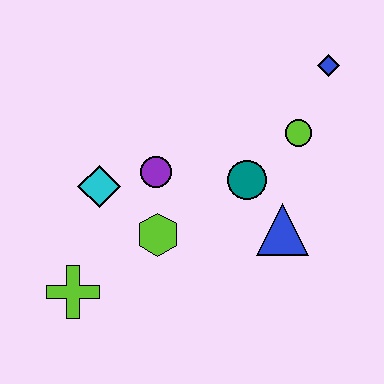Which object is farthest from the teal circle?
The lime cross is farthest from the teal circle.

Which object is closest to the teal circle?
The blue triangle is closest to the teal circle.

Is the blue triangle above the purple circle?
No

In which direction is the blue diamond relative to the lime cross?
The blue diamond is to the right of the lime cross.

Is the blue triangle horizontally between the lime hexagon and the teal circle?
No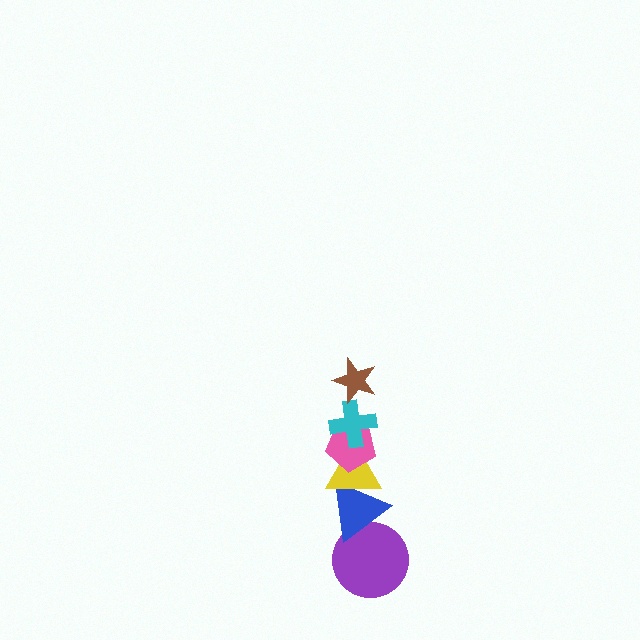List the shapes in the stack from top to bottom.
From top to bottom: the brown star, the cyan cross, the pink pentagon, the yellow triangle, the blue triangle, the purple circle.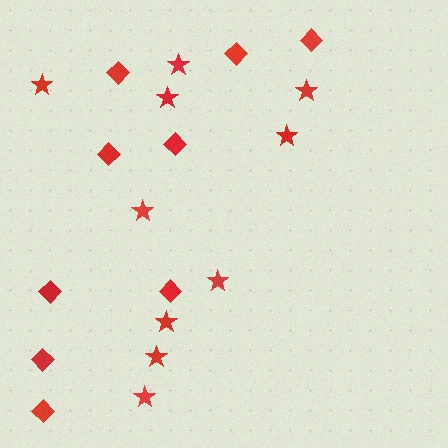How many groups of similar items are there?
There are 2 groups: one group of stars (10) and one group of diamonds (9).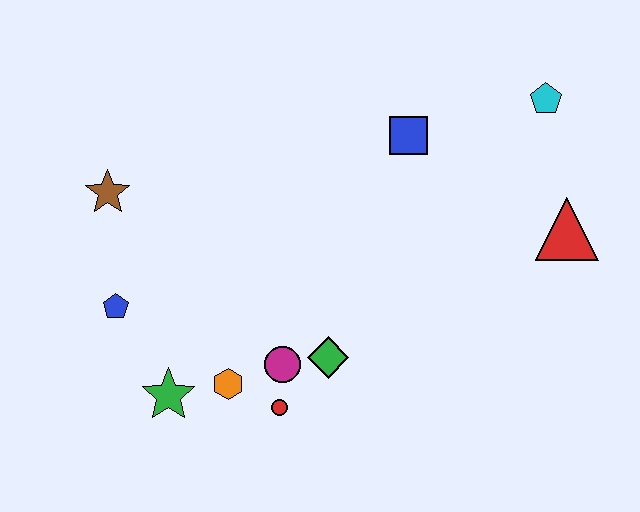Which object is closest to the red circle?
The magenta circle is closest to the red circle.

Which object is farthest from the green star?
The cyan pentagon is farthest from the green star.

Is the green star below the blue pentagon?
Yes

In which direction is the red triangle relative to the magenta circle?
The red triangle is to the right of the magenta circle.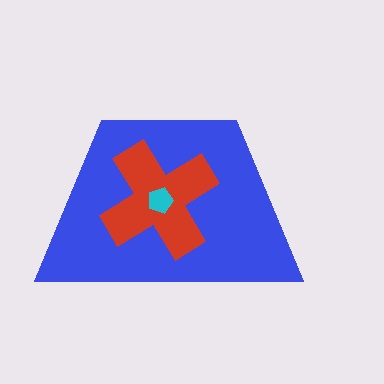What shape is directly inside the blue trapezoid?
The red cross.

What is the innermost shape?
The cyan pentagon.